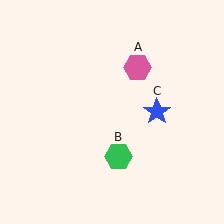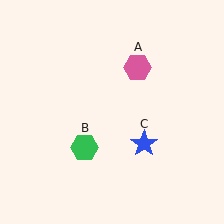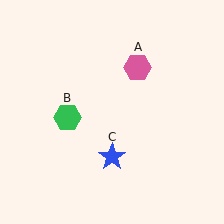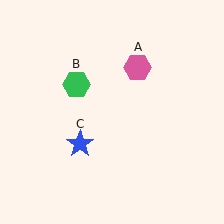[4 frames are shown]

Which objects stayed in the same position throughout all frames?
Pink hexagon (object A) remained stationary.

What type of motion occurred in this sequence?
The green hexagon (object B), blue star (object C) rotated clockwise around the center of the scene.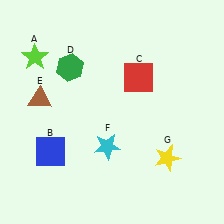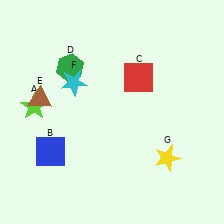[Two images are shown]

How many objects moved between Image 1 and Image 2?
2 objects moved between the two images.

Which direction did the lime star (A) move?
The lime star (A) moved down.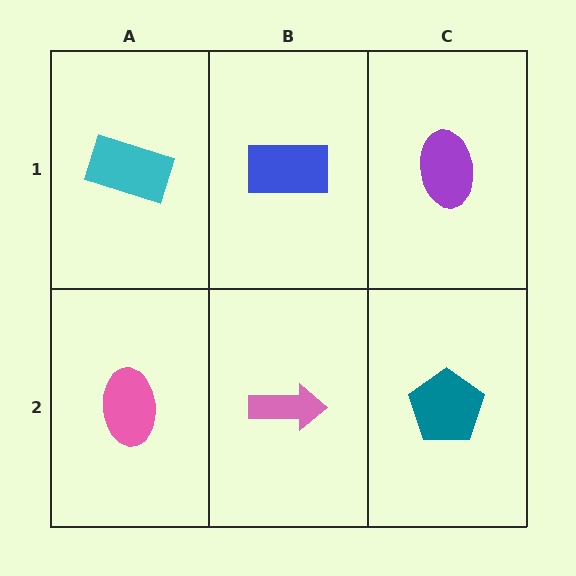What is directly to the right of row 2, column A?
A pink arrow.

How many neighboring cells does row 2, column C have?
2.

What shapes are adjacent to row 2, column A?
A cyan rectangle (row 1, column A), a pink arrow (row 2, column B).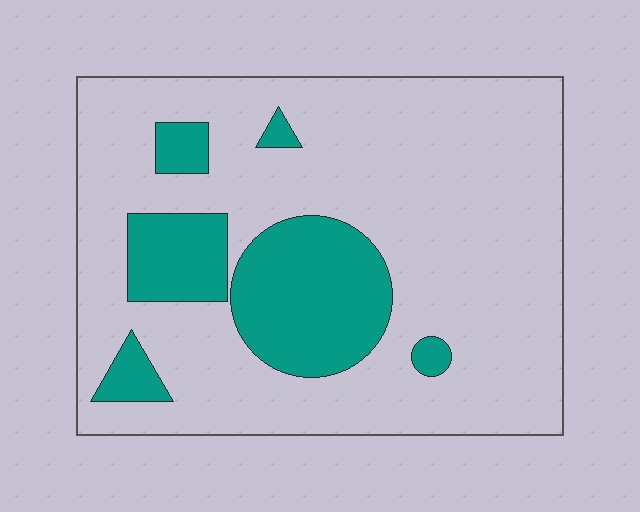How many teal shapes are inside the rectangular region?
6.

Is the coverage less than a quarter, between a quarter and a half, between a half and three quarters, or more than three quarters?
Less than a quarter.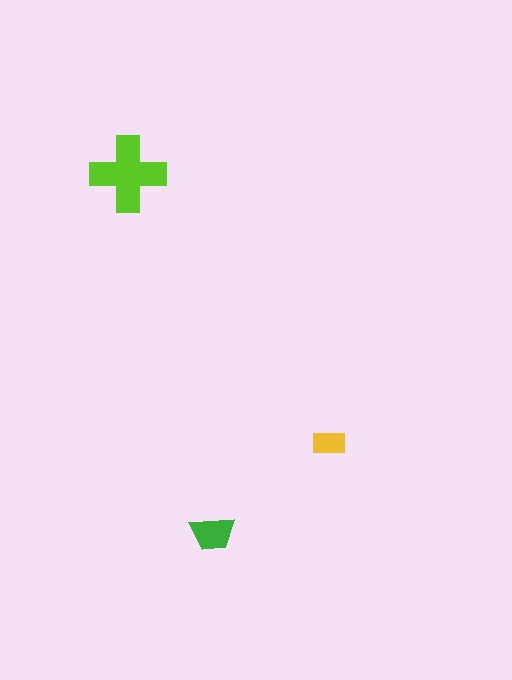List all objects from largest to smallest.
The lime cross, the green trapezoid, the yellow rectangle.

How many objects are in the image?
There are 3 objects in the image.